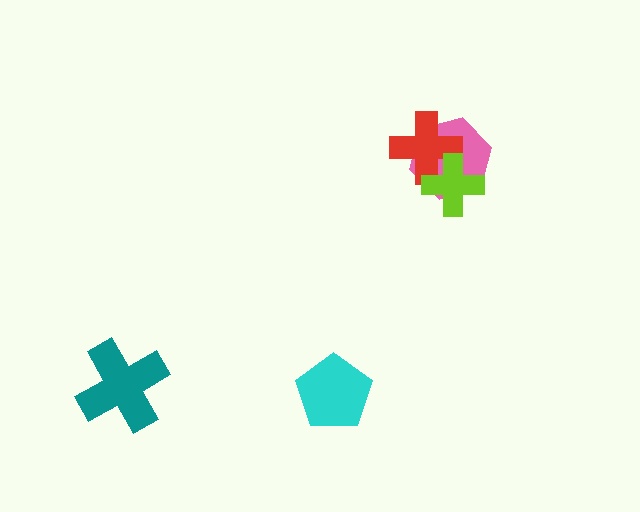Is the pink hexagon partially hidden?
Yes, it is partially covered by another shape.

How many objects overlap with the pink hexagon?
2 objects overlap with the pink hexagon.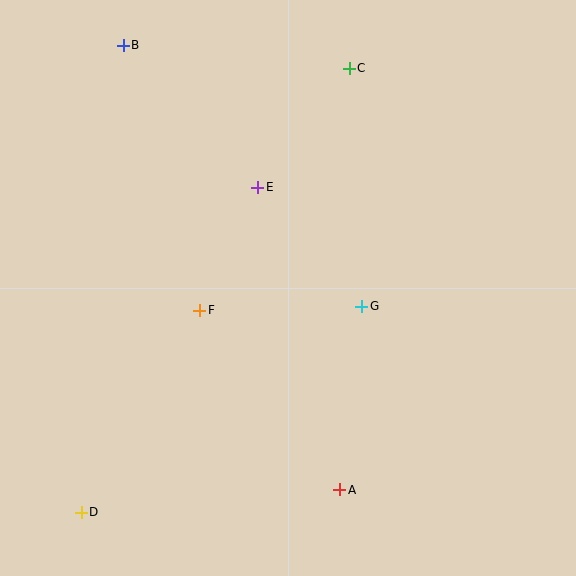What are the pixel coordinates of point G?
Point G is at (362, 306).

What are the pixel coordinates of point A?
Point A is at (340, 490).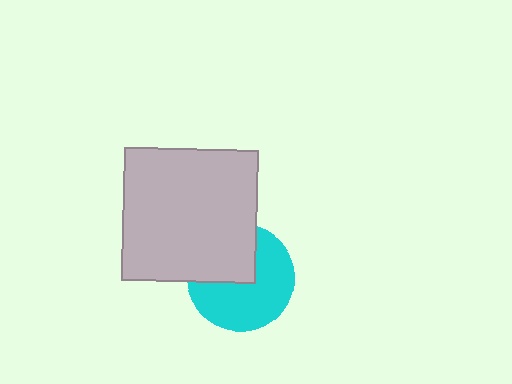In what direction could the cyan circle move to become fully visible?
The cyan circle could move toward the lower-right. That would shift it out from behind the light gray square entirely.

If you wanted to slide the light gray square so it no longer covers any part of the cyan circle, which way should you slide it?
Slide it toward the upper-left — that is the most direct way to separate the two shapes.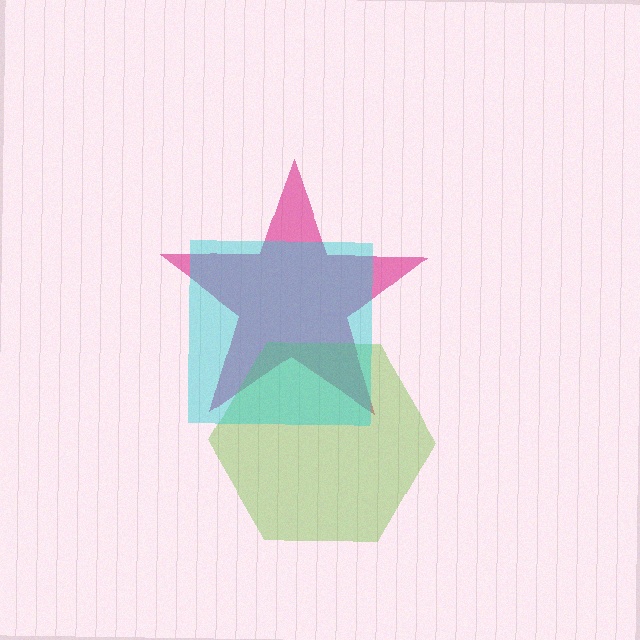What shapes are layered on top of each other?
The layered shapes are: a magenta star, a lime hexagon, a cyan square.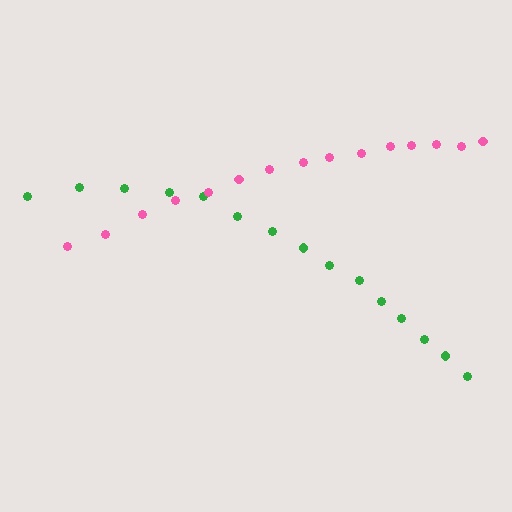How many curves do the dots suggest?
There are 2 distinct paths.